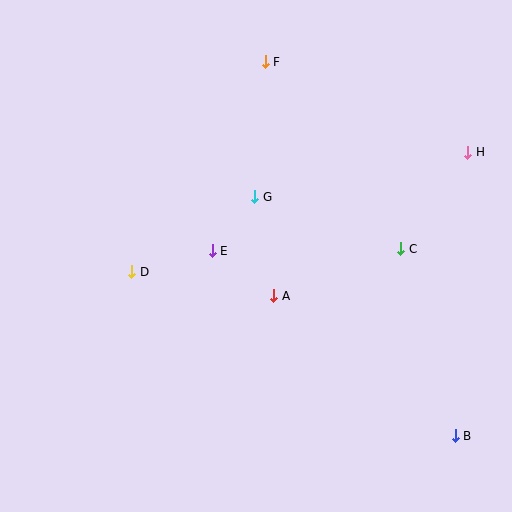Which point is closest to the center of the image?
Point A at (274, 296) is closest to the center.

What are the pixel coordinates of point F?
Point F is at (265, 62).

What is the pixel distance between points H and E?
The distance between H and E is 274 pixels.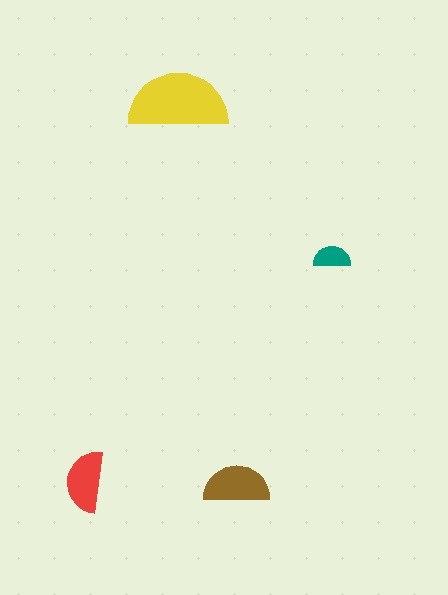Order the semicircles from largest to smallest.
the yellow one, the brown one, the red one, the teal one.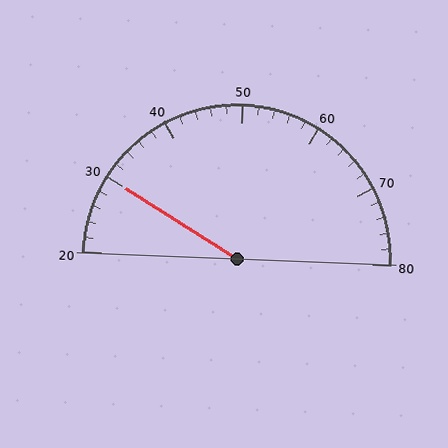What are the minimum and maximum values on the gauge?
The gauge ranges from 20 to 80.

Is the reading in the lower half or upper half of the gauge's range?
The reading is in the lower half of the range (20 to 80).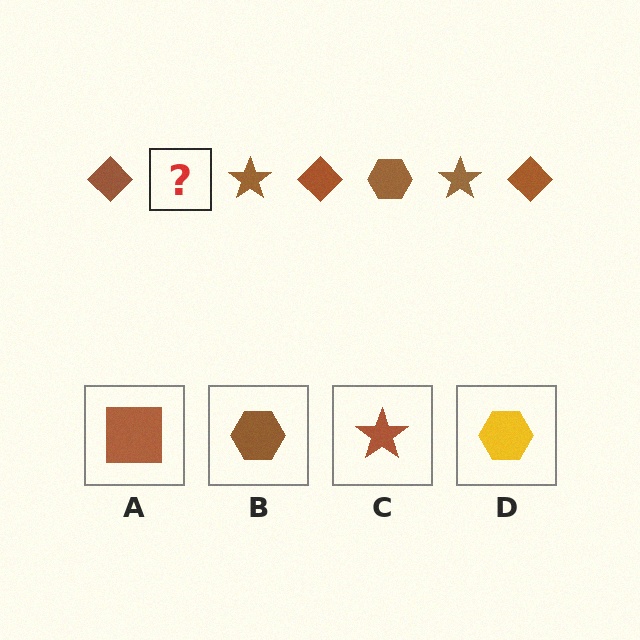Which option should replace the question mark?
Option B.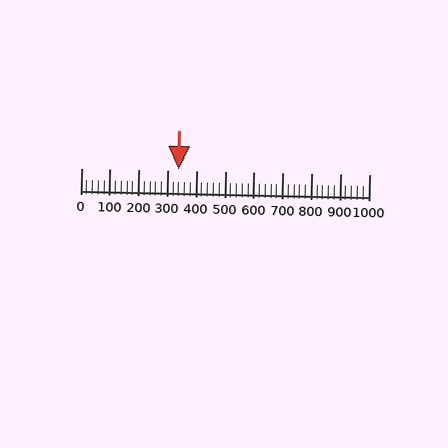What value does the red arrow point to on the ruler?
The red arrow points to approximately 340.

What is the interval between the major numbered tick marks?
The major tick marks are spaced 100 units apart.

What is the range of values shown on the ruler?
The ruler shows values from 0 to 1000.